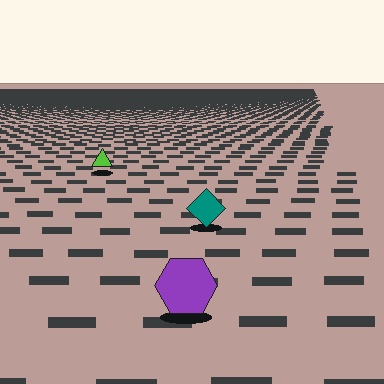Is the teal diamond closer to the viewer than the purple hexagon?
No. The purple hexagon is closer — you can tell from the texture gradient: the ground texture is coarser near it.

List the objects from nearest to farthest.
From nearest to farthest: the purple hexagon, the teal diamond, the lime triangle.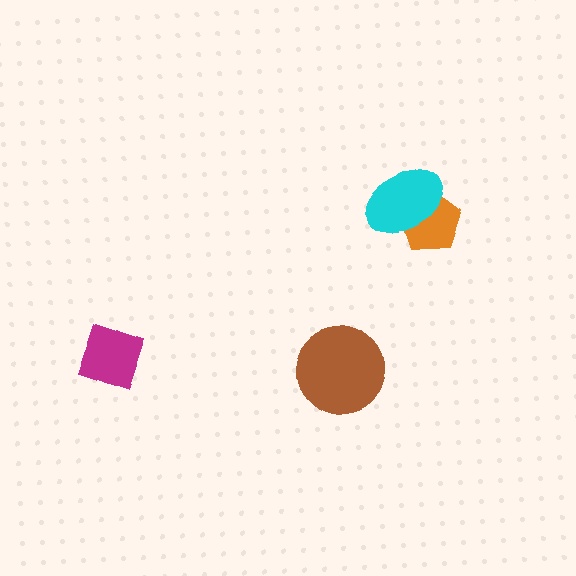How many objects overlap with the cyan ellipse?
1 object overlaps with the cyan ellipse.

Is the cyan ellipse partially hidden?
No, no other shape covers it.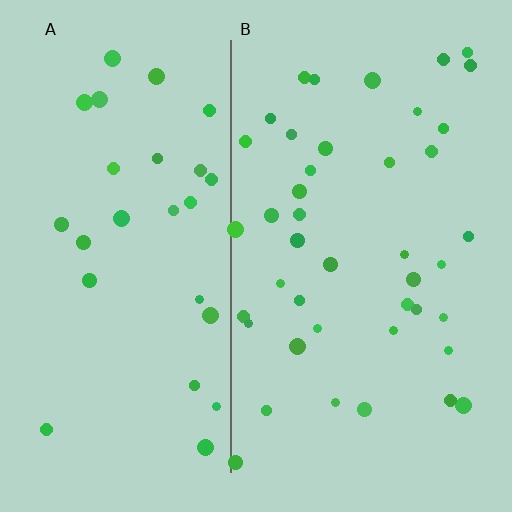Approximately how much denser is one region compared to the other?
Approximately 1.6× — region B over region A.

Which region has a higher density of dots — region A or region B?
B (the right).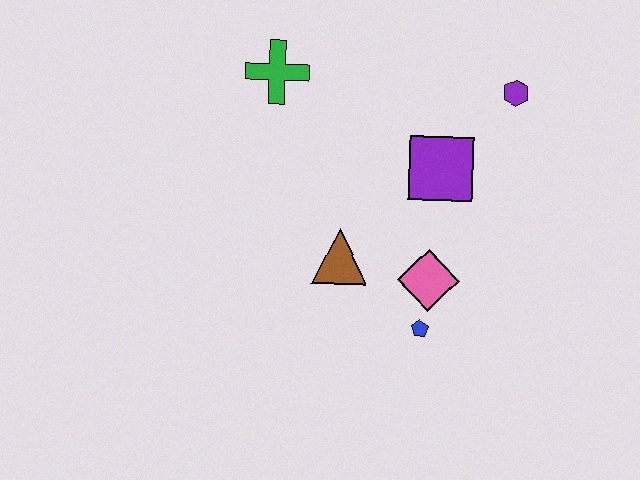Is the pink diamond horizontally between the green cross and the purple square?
Yes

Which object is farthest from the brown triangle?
The purple hexagon is farthest from the brown triangle.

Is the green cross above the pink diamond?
Yes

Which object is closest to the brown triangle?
The pink diamond is closest to the brown triangle.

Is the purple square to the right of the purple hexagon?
No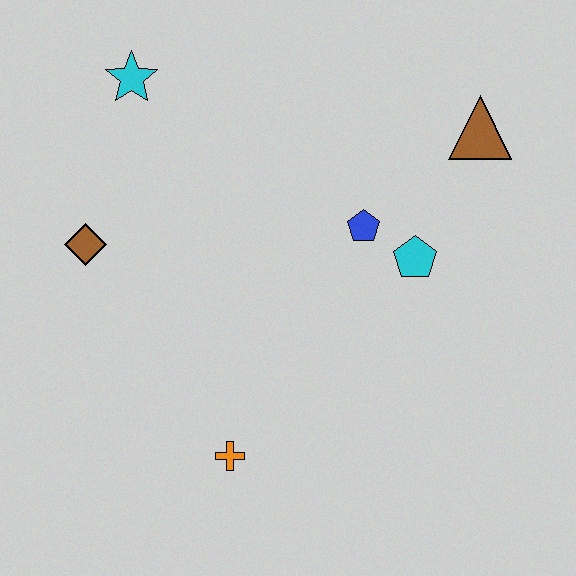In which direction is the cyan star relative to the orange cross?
The cyan star is above the orange cross.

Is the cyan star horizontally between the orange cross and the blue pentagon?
No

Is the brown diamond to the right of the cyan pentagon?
No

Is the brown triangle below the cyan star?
Yes